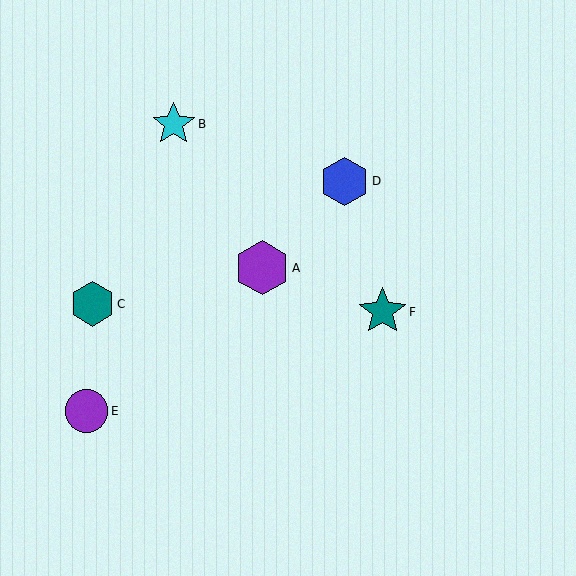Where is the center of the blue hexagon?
The center of the blue hexagon is at (345, 181).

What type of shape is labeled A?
Shape A is a purple hexagon.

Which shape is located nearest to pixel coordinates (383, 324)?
The teal star (labeled F) at (382, 312) is nearest to that location.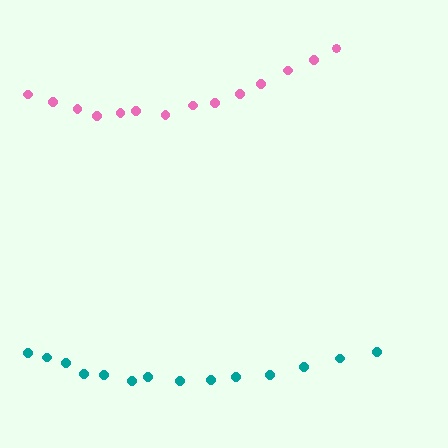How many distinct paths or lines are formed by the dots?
There are 2 distinct paths.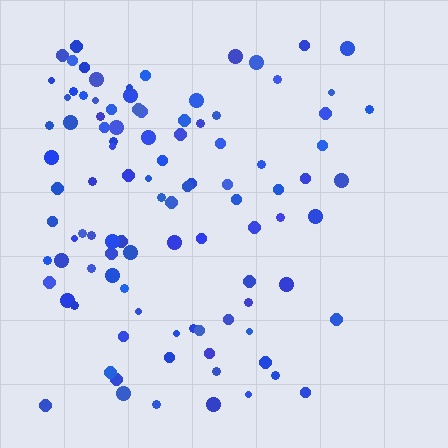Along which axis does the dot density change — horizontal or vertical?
Horizontal.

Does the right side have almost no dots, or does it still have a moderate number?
Still a moderate number, just noticeably fewer than the left.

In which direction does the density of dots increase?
From right to left, with the left side densest.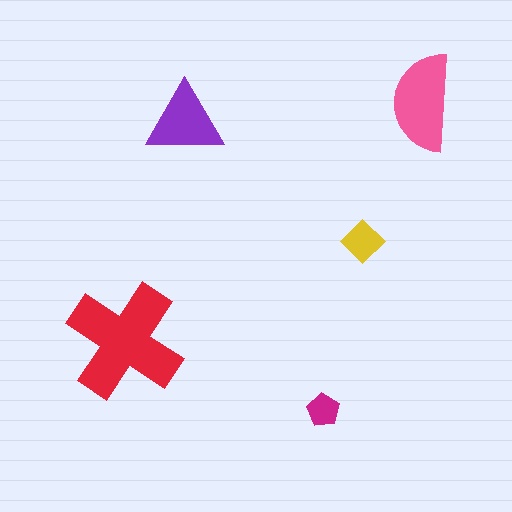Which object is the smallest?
The magenta pentagon.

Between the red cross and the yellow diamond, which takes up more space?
The red cross.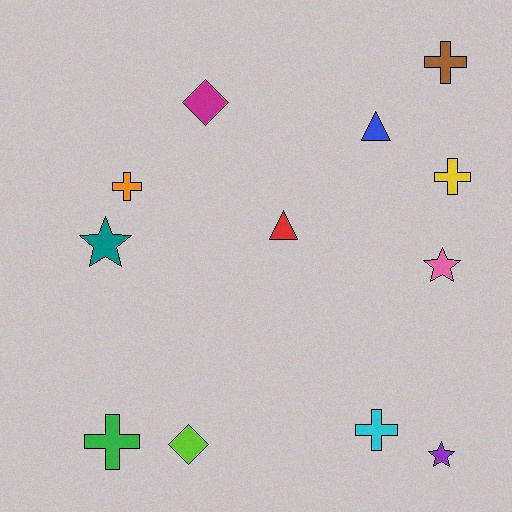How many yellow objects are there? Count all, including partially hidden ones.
There is 1 yellow object.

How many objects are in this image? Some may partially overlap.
There are 12 objects.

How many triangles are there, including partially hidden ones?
There are 2 triangles.